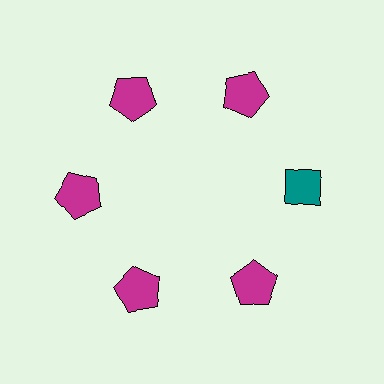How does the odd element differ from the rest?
It differs in both color (teal instead of magenta) and shape (diamond instead of pentagon).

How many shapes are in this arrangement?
There are 6 shapes arranged in a ring pattern.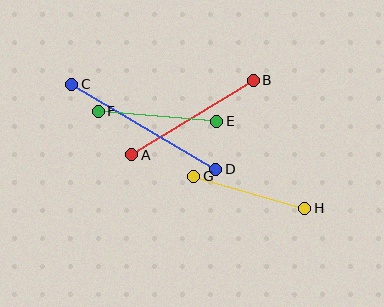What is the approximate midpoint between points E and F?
The midpoint is at approximately (157, 116) pixels.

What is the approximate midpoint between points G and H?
The midpoint is at approximately (249, 192) pixels.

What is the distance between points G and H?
The distance is approximately 116 pixels.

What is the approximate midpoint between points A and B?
The midpoint is at approximately (193, 117) pixels.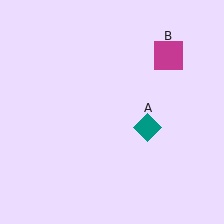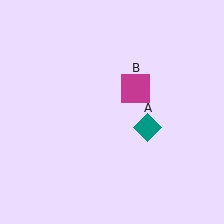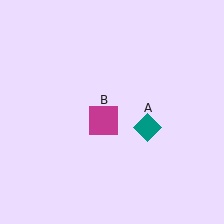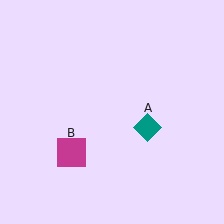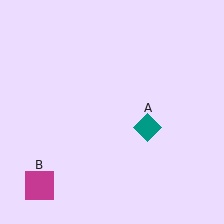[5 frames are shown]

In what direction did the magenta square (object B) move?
The magenta square (object B) moved down and to the left.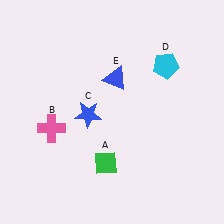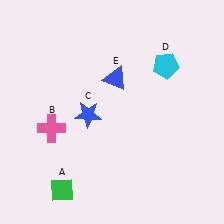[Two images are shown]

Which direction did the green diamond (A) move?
The green diamond (A) moved left.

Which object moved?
The green diamond (A) moved left.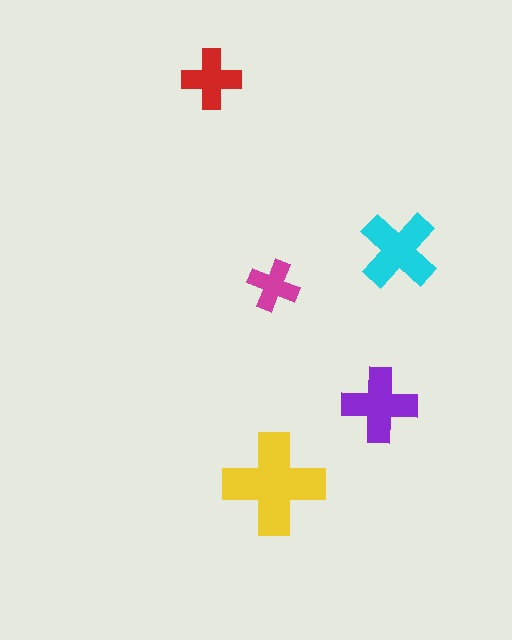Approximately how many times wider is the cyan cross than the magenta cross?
About 1.5 times wider.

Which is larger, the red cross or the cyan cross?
The cyan one.